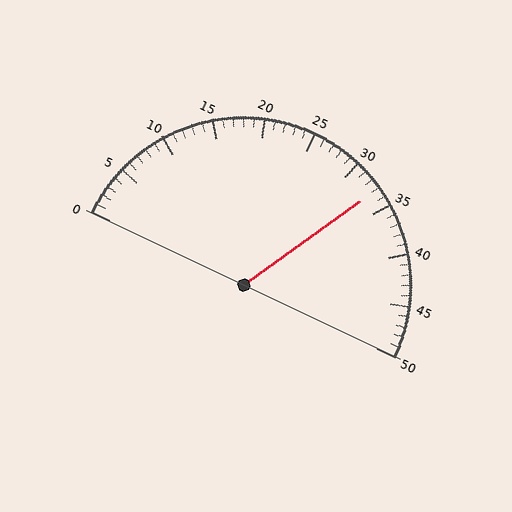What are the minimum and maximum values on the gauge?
The gauge ranges from 0 to 50.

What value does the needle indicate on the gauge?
The needle indicates approximately 33.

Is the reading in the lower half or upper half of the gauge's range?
The reading is in the upper half of the range (0 to 50).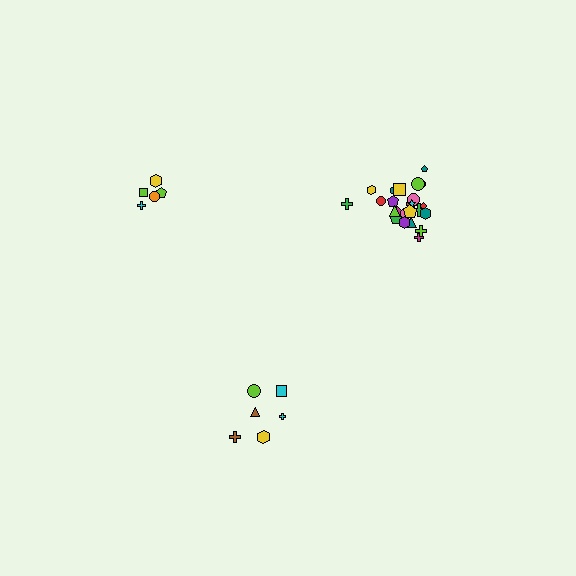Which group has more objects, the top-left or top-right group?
The top-right group.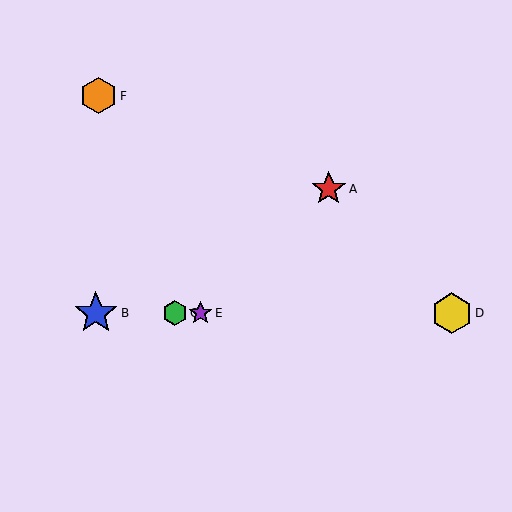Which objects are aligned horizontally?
Objects B, C, D, E are aligned horizontally.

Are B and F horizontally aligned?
No, B is at y≈313 and F is at y≈96.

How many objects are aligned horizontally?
4 objects (B, C, D, E) are aligned horizontally.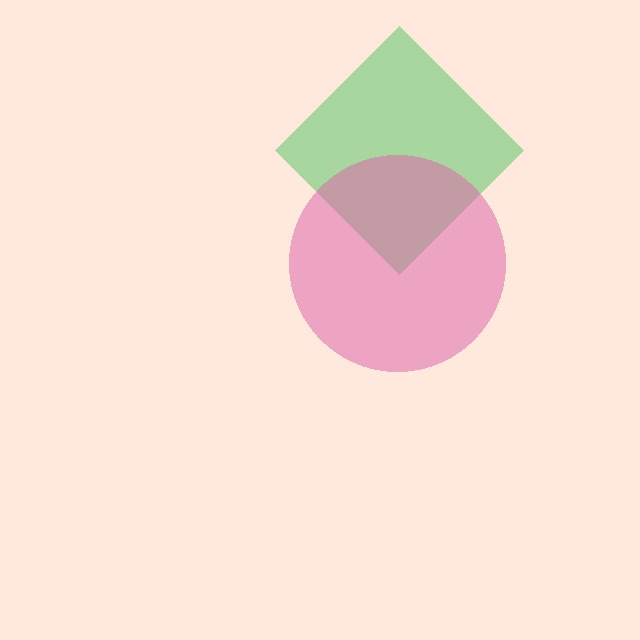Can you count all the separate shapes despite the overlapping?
Yes, there are 2 separate shapes.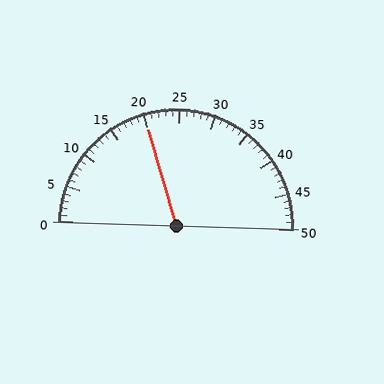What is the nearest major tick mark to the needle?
The nearest major tick mark is 20.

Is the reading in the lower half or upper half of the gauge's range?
The reading is in the lower half of the range (0 to 50).